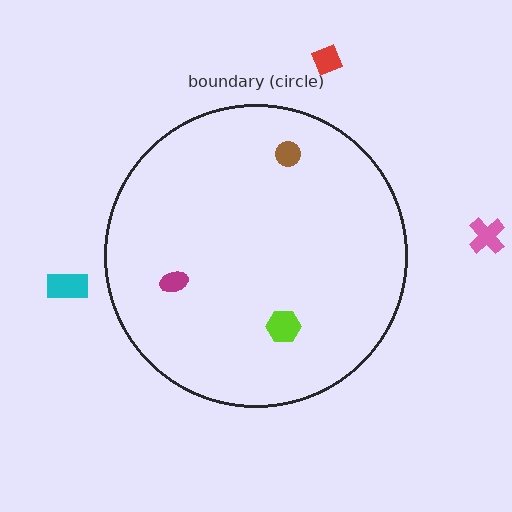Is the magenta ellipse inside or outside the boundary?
Inside.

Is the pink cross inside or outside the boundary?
Outside.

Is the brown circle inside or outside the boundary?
Inside.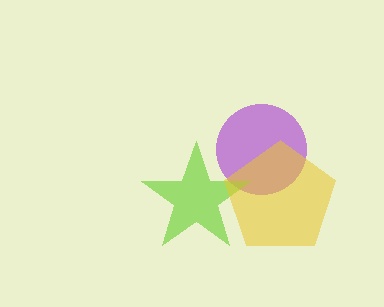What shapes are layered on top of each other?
The layered shapes are: a purple circle, a lime star, a yellow pentagon.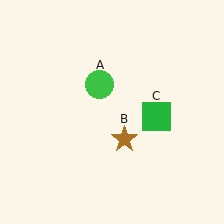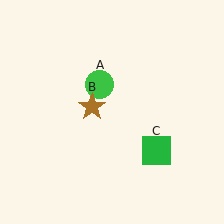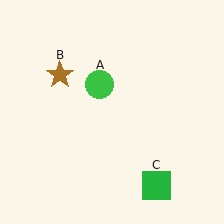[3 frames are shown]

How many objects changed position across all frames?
2 objects changed position: brown star (object B), green square (object C).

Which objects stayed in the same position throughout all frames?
Green circle (object A) remained stationary.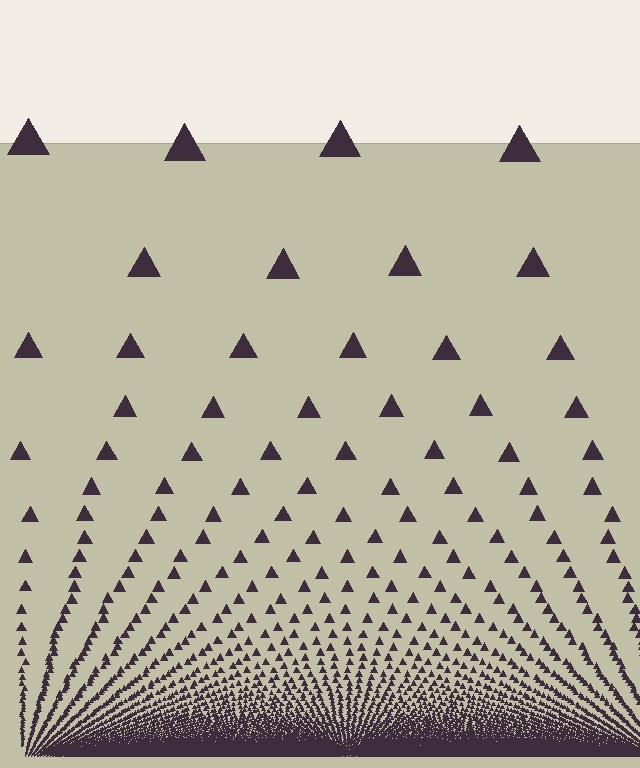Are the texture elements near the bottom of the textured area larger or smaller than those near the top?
Smaller. The gradient is inverted — elements near the bottom are smaller and denser.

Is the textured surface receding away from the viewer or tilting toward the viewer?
The surface appears to tilt toward the viewer. Texture elements get larger and sparser toward the top.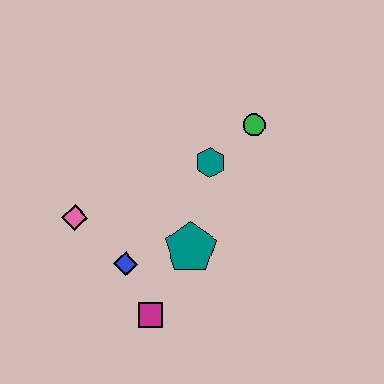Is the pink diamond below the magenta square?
No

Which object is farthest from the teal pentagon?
The green circle is farthest from the teal pentagon.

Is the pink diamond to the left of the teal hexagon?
Yes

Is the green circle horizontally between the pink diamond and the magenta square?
No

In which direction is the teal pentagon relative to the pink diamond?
The teal pentagon is to the right of the pink diamond.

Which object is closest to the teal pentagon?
The blue diamond is closest to the teal pentagon.